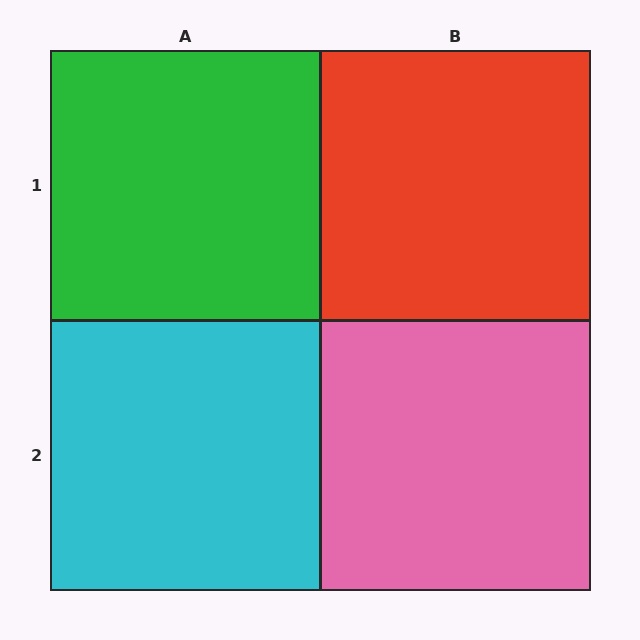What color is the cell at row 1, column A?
Green.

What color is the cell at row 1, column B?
Red.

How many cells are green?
1 cell is green.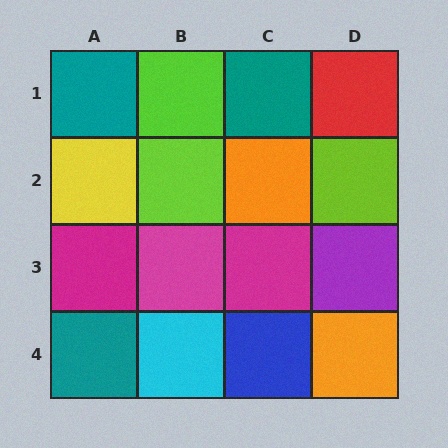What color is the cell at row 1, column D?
Red.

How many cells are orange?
2 cells are orange.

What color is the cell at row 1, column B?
Lime.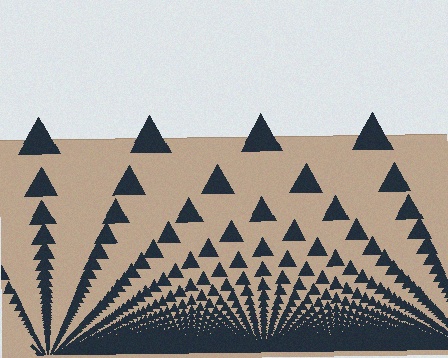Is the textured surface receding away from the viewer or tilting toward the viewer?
The surface appears to tilt toward the viewer. Texture elements get larger and sparser toward the top.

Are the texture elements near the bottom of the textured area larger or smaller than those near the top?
Smaller. The gradient is inverted — elements near the bottom are smaller and denser.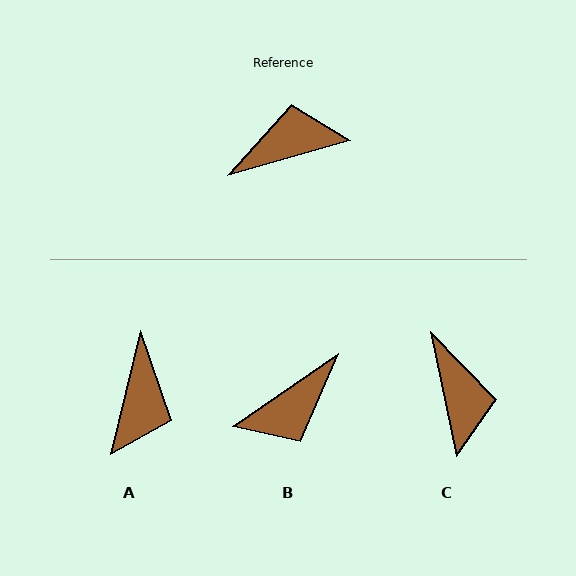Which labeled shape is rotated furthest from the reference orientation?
B, about 161 degrees away.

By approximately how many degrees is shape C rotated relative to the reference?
Approximately 94 degrees clockwise.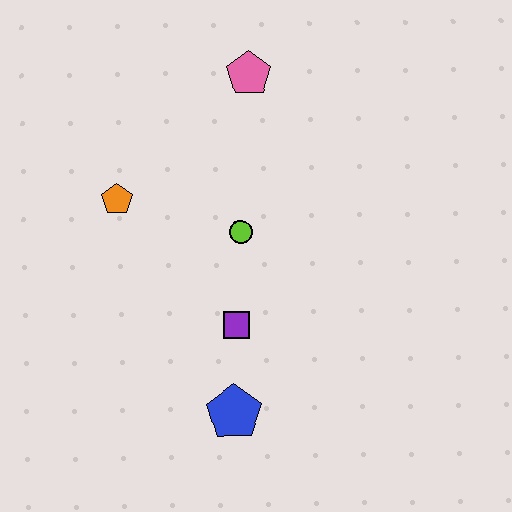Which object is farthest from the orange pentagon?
The blue pentagon is farthest from the orange pentagon.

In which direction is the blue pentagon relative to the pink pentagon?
The blue pentagon is below the pink pentagon.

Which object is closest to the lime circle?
The purple square is closest to the lime circle.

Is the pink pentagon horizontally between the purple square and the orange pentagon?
No